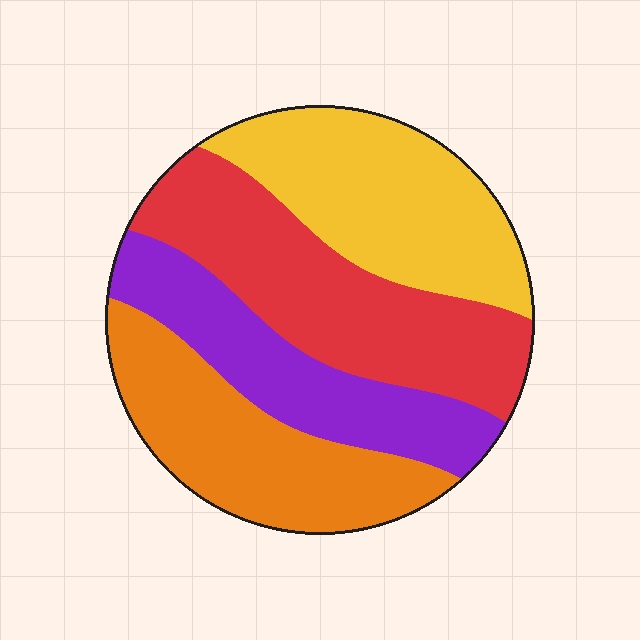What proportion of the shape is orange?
Orange takes up about one quarter (1/4) of the shape.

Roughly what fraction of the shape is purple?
Purple takes up less than a quarter of the shape.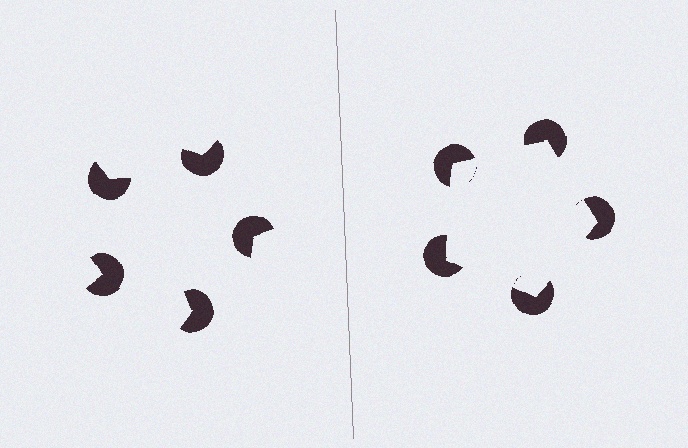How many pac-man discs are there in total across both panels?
10 — 5 on each side.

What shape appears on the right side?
An illusory pentagon.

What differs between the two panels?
The pac-man discs are positioned identically on both sides; only the wedge orientations differ. On the right they align to a pentagon; on the left they are misaligned.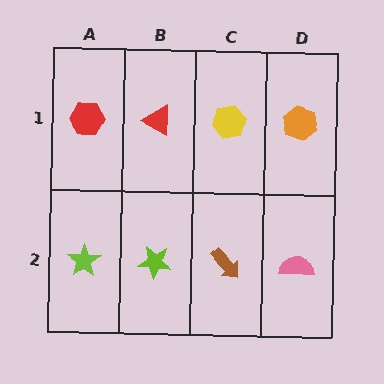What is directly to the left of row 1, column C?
A red triangle.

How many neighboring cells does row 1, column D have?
2.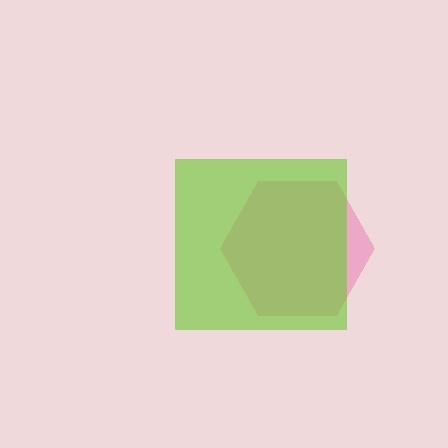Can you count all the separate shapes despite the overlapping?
Yes, there are 2 separate shapes.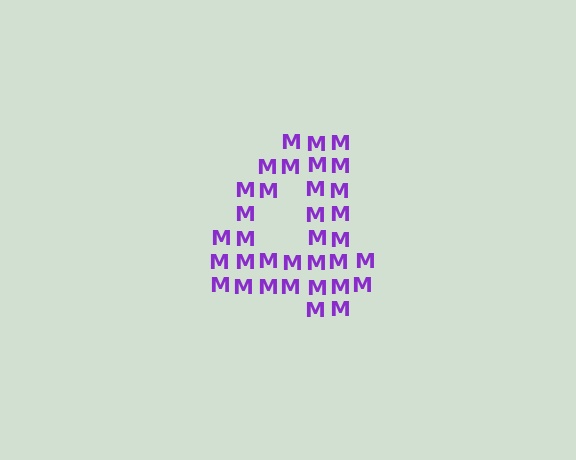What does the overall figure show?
The overall figure shows the digit 4.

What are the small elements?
The small elements are letter M's.